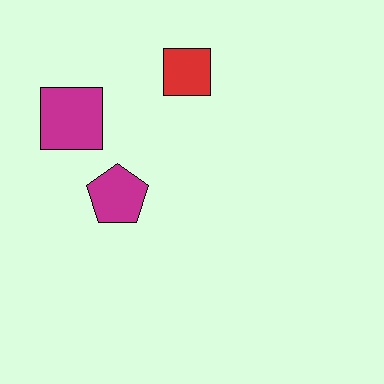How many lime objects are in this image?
There are no lime objects.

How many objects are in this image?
There are 3 objects.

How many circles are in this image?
There are no circles.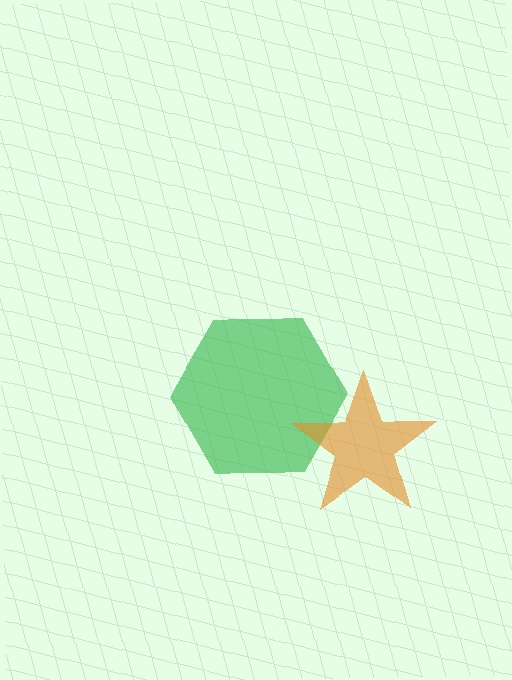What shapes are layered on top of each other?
The layered shapes are: a green hexagon, an orange star.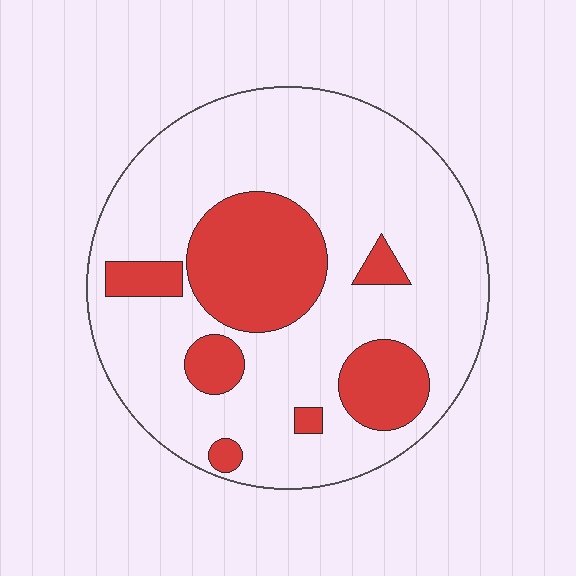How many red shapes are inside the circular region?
7.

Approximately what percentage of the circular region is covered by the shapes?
Approximately 25%.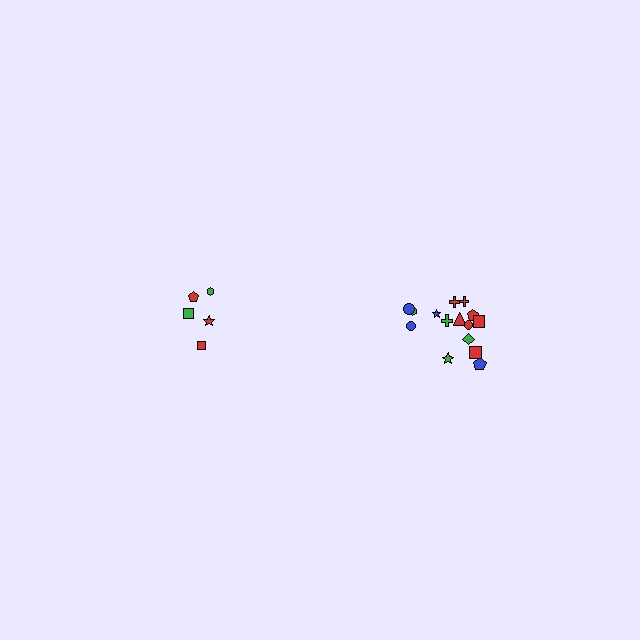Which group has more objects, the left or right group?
The right group.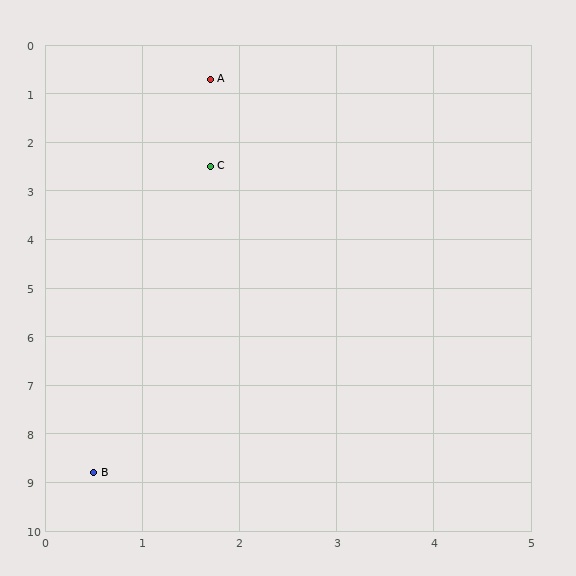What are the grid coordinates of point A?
Point A is at approximately (1.7, 0.7).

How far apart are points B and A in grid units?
Points B and A are about 8.2 grid units apart.